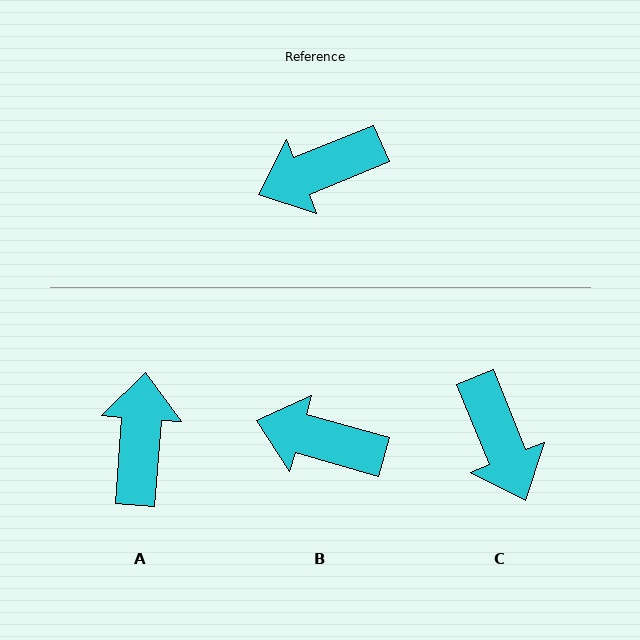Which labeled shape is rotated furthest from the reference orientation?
A, about 117 degrees away.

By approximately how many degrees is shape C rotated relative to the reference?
Approximately 90 degrees counter-clockwise.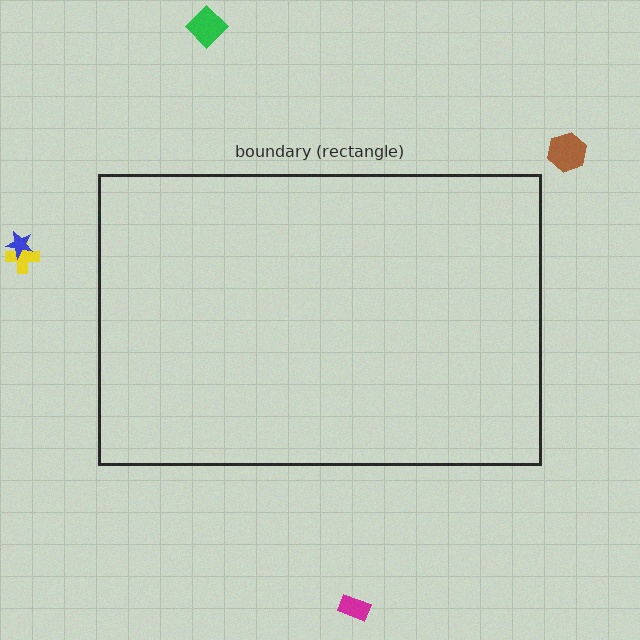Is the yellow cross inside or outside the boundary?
Outside.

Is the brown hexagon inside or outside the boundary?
Outside.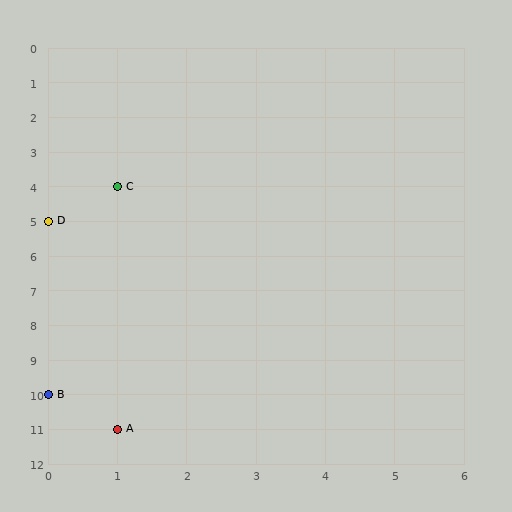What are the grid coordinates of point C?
Point C is at grid coordinates (1, 4).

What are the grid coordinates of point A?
Point A is at grid coordinates (1, 11).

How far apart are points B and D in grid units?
Points B and D are 5 rows apart.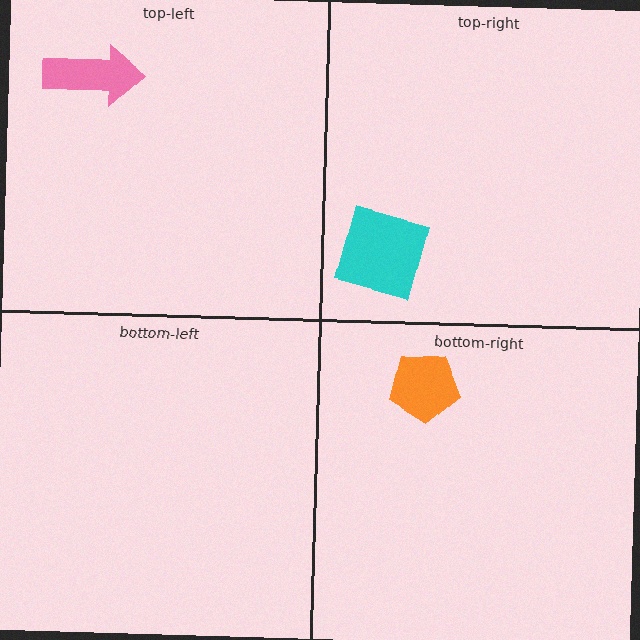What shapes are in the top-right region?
The cyan diamond.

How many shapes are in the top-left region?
1.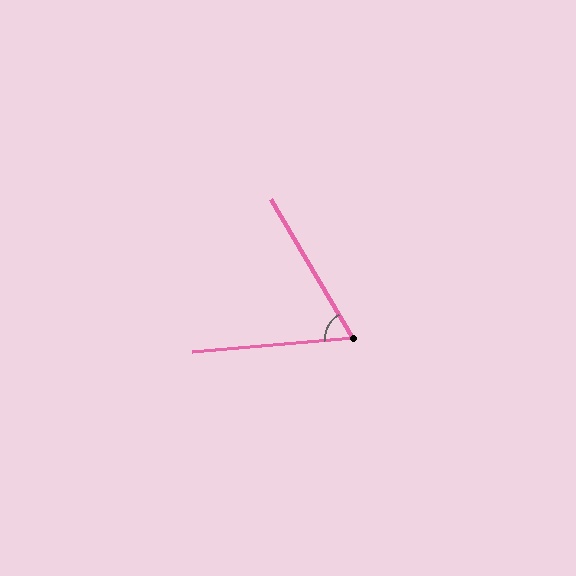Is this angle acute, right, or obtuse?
It is acute.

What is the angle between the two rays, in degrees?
Approximately 65 degrees.